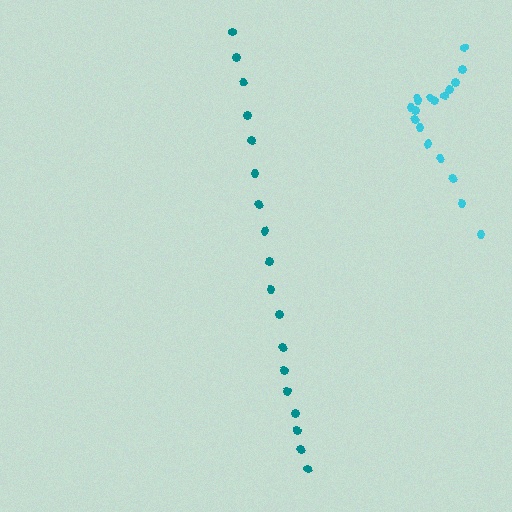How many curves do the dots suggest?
There are 2 distinct paths.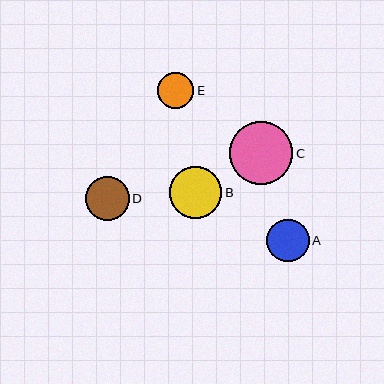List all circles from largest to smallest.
From largest to smallest: C, B, D, A, E.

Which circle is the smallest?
Circle E is the smallest with a size of approximately 36 pixels.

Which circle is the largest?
Circle C is the largest with a size of approximately 63 pixels.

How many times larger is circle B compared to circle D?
Circle B is approximately 1.2 times the size of circle D.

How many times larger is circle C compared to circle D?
Circle C is approximately 1.4 times the size of circle D.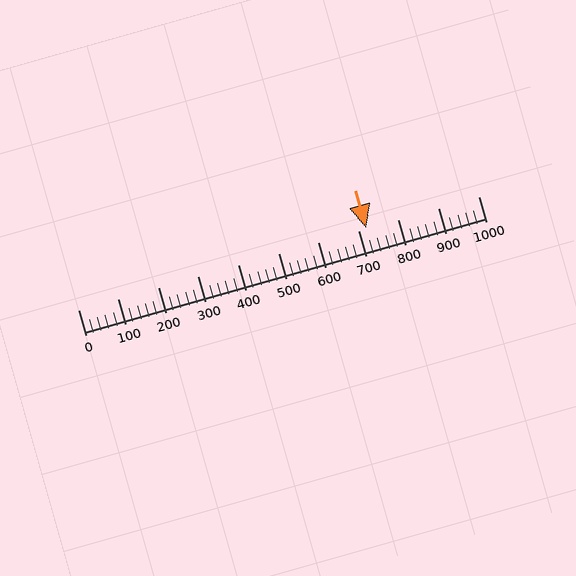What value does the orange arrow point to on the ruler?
The orange arrow points to approximately 720.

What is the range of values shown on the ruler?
The ruler shows values from 0 to 1000.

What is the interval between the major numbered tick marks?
The major tick marks are spaced 100 units apart.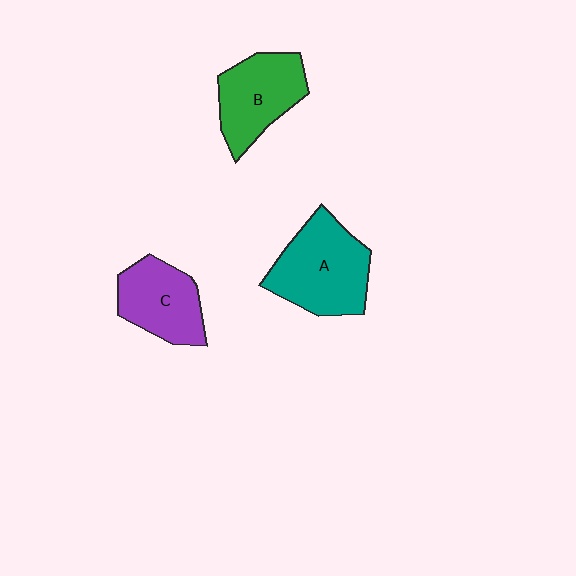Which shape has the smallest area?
Shape C (purple).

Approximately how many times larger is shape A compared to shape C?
Approximately 1.4 times.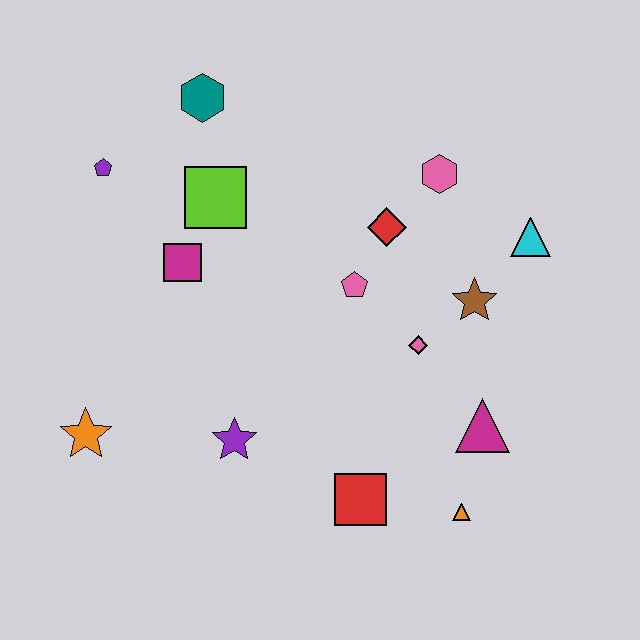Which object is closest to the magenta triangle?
The orange triangle is closest to the magenta triangle.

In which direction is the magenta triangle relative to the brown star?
The magenta triangle is below the brown star.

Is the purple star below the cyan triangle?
Yes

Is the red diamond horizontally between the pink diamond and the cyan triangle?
No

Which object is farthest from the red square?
The teal hexagon is farthest from the red square.